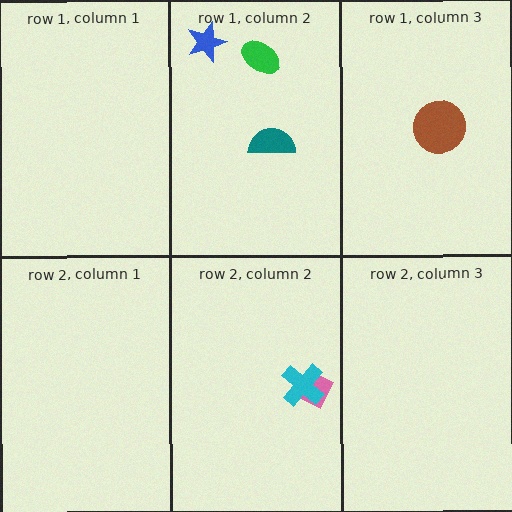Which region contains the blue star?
The row 1, column 2 region.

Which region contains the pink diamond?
The row 2, column 2 region.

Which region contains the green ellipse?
The row 1, column 2 region.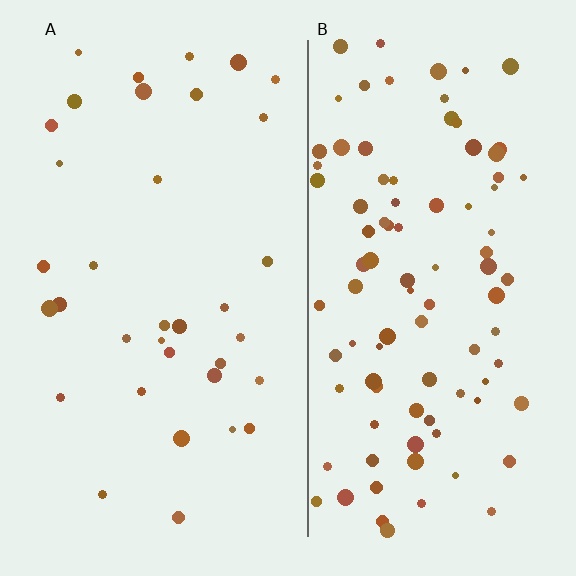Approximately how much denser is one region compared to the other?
Approximately 2.7× — region B over region A.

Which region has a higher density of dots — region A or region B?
B (the right).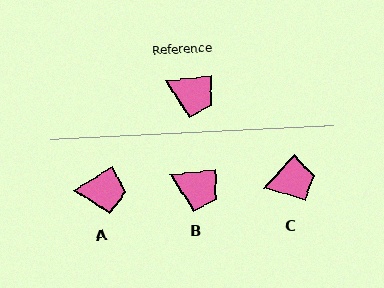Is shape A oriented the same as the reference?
No, it is off by about 25 degrees.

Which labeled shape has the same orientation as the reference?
B.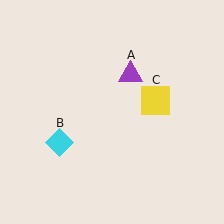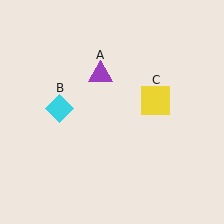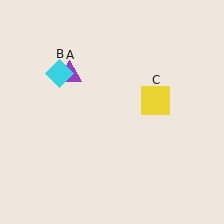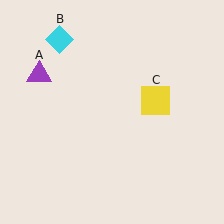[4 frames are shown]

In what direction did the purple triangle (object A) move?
The purple triangle (object A) moved left.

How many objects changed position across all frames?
2 objects changed position: purple triangle (object A), cyan diamond (object B).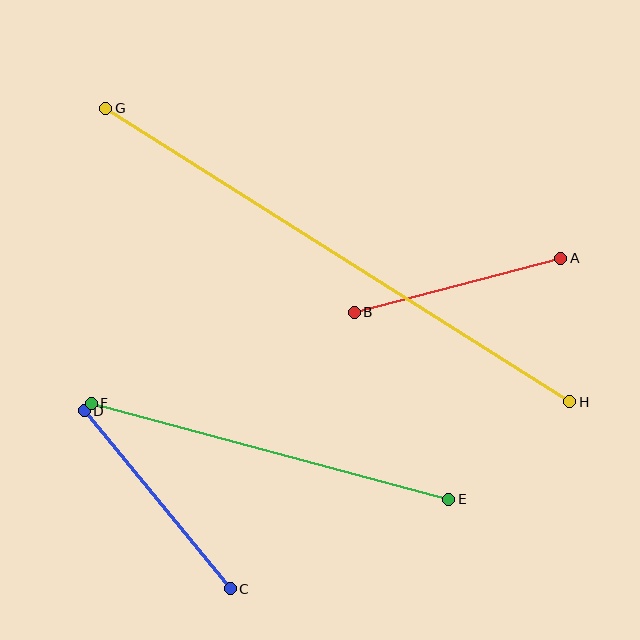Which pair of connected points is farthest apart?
Points G and H are farthest apart.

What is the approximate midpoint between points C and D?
The midpoint is at approximately (157, 500) pixels.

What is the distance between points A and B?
The distance is approximately 213 pixels.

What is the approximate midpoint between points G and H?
The midpoint is at approximately (338, 255) pixels.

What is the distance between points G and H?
The distance is approximately 549 pixels.